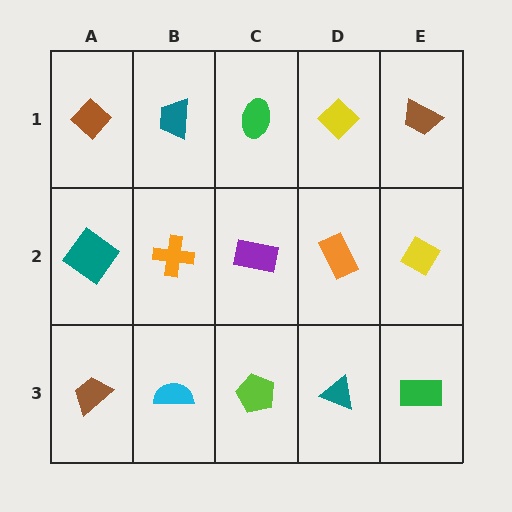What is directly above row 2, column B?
A teal trapezoid.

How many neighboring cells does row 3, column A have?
2.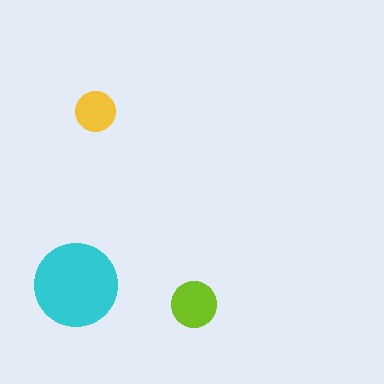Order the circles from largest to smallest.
the cyan one, the lime one, the yellow one.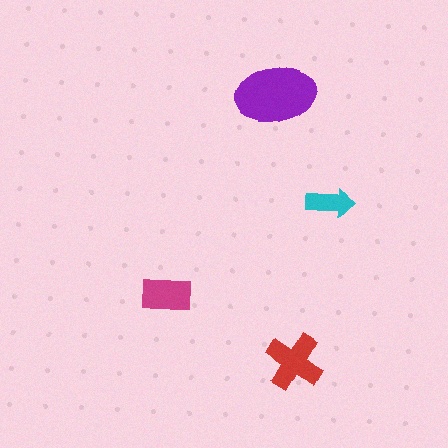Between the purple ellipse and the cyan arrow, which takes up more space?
The purple ellipse.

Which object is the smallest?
The cyan arrow.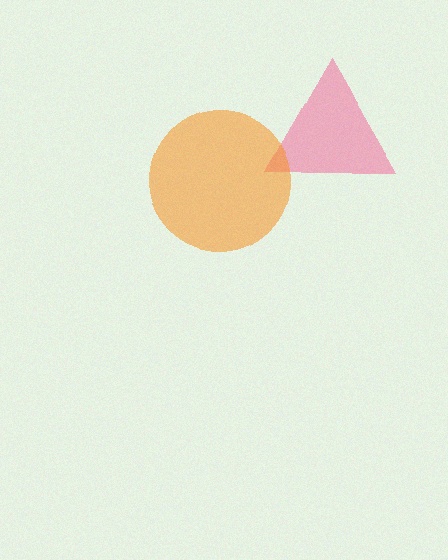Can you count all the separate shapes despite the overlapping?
Yes, there are 2 separate shapes.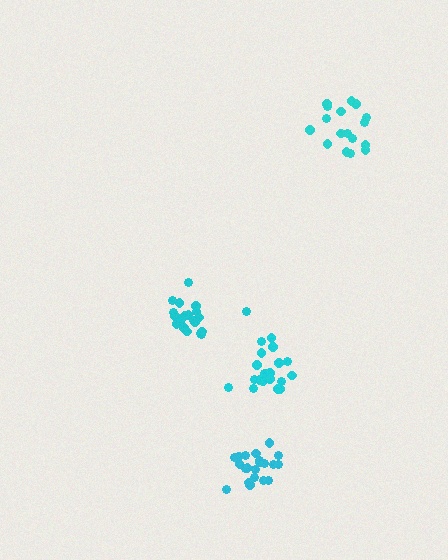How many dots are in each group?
Group 1: 20 dots, Group 2: 21 dots, Group 3: 21 dots, Group 4: 17 dots (79 total).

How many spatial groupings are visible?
There are 4 spatial groupings.